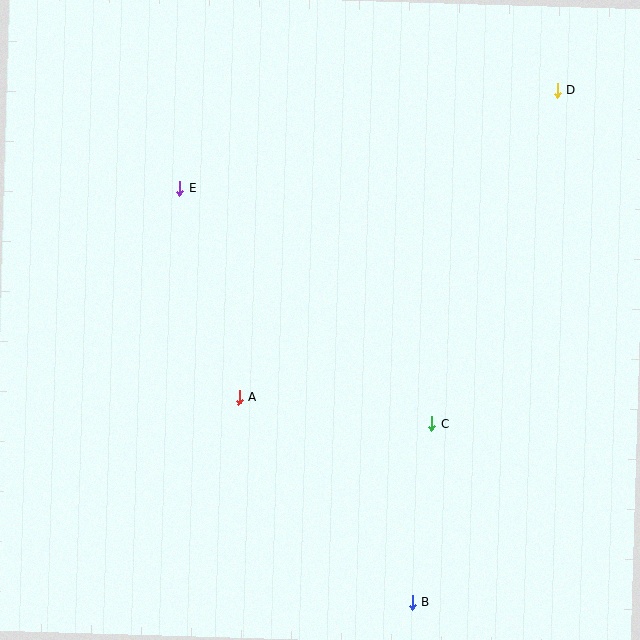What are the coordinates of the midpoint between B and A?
The midpoint between B and A is at (325, 499).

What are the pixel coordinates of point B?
Point B is at (412, 602).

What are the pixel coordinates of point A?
Point A is at (239, 397).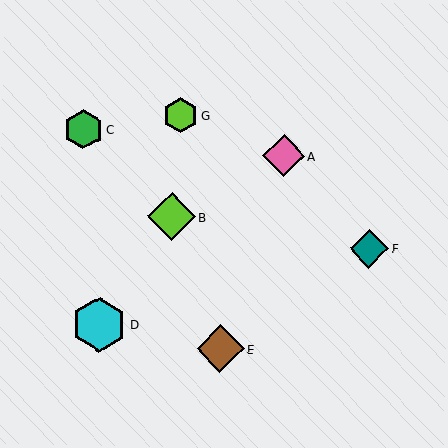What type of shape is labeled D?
Shape D is a cyan hexagon.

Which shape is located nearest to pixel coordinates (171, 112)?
The lime hexagon (labeled G) at (181, 116) is nearest to that location.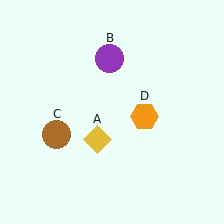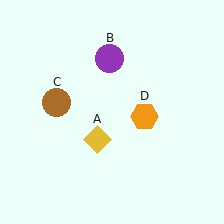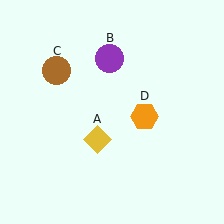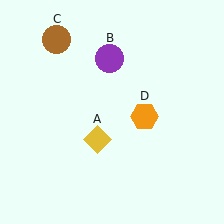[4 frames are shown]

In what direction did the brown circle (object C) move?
The brown circle (object C) moved up.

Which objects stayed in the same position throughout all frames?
Yellow diamond (object A) and purple circle (object B) and orange hexagon (object D) remained stationary.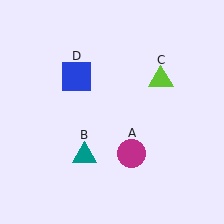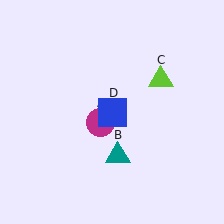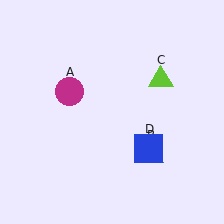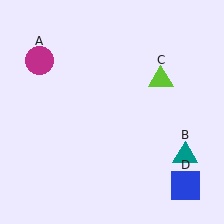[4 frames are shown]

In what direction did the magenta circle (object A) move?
The magenta circle (object A) moved up and to the left.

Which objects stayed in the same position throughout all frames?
Lime triangle (object C) remained stationary.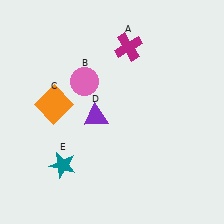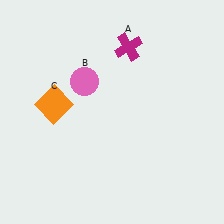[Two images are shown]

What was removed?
The teal star (E), the purple triangle (D) were removed in Image 2.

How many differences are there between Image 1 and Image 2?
There are 2 differences between the two images.